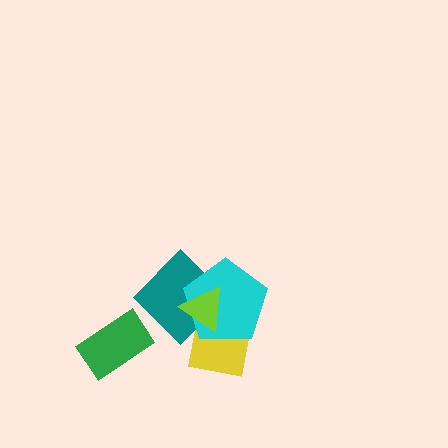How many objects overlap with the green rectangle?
0 objects overlap with the green rectangle.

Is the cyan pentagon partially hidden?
Yes, it is partially covered by another shape.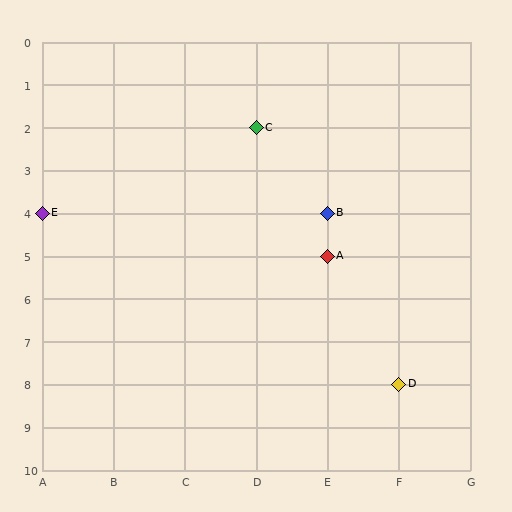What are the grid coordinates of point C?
Point C is at grid coordinates (D, 2).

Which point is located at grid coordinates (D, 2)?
Point C is at (D, 2).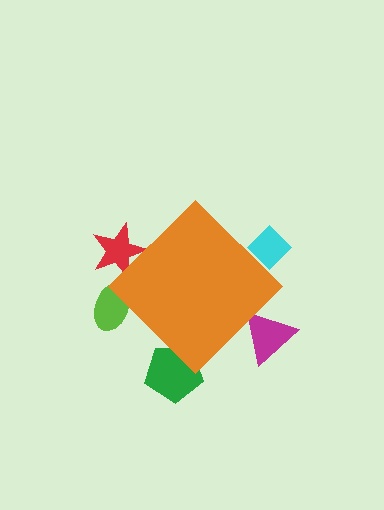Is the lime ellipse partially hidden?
Yes, the lime ellipse is partially hidden behind the orange diamond.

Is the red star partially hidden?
Yes, the red star is partially hidden behind the orange diamond.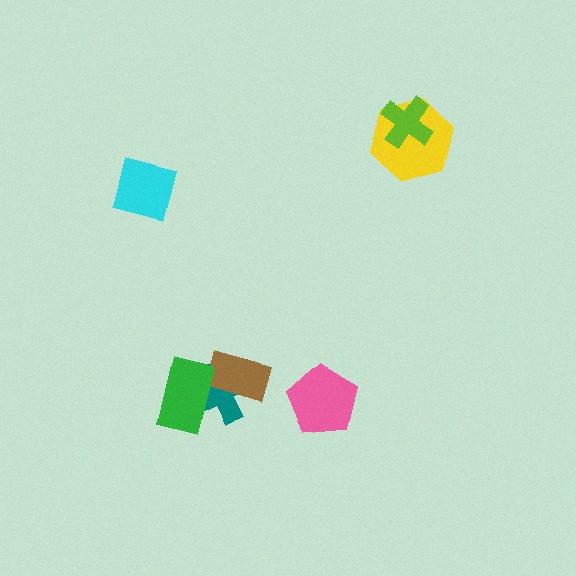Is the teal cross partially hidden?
Yes, it is partially covered by another shape.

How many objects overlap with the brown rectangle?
2 objects overlap with the brown rectangle.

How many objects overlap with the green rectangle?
2 objects overlap with the green rectangle.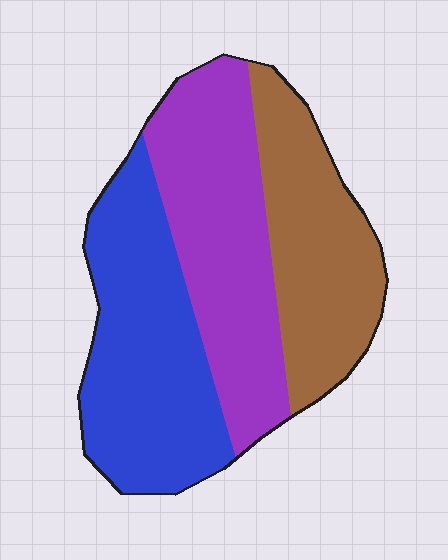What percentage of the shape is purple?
Purple takes up about one third (1/3) of the shape.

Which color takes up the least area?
Brown, at roughly 30%.